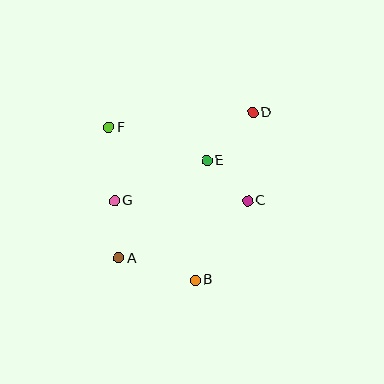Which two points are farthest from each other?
Points A and D are farthest from each other.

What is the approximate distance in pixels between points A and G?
The distance between A and G is approximately 58 pixels.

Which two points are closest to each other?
Points C and E are closest to each other.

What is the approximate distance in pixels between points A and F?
The distance between A and F is approximately 131 pixels.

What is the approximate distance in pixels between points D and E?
The distance between D and E is approximately 66 pixels.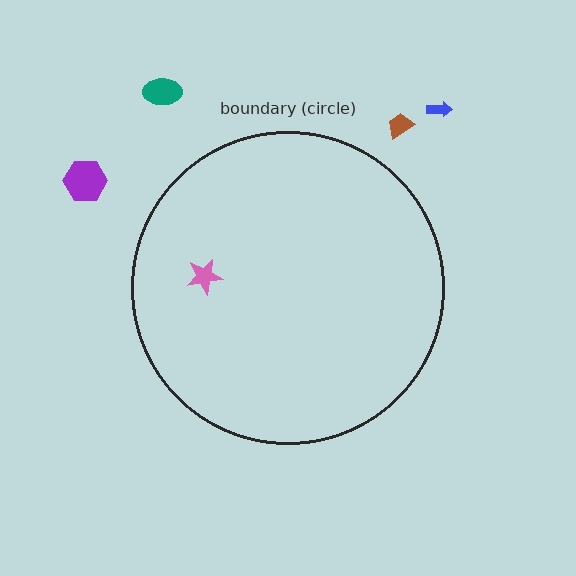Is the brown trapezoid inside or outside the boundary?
Outside.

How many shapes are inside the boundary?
1 inside, 4 outside.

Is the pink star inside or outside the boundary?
Inside.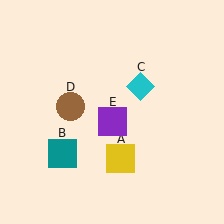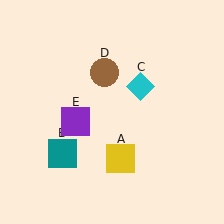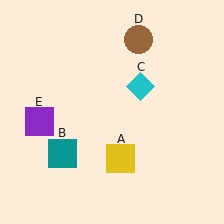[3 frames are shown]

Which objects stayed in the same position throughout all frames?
Yellow square (object A) and teal square (object B) and cyan diamond (object C) remained stationary.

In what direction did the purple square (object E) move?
The purple square (object E) moved left.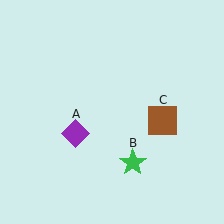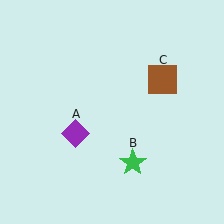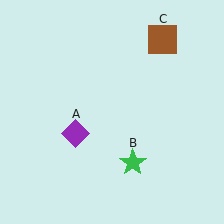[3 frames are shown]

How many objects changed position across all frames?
1 object changed position: brown square (object C).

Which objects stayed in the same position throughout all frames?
Purple diamond (object A) and green star (object B) remained stationary.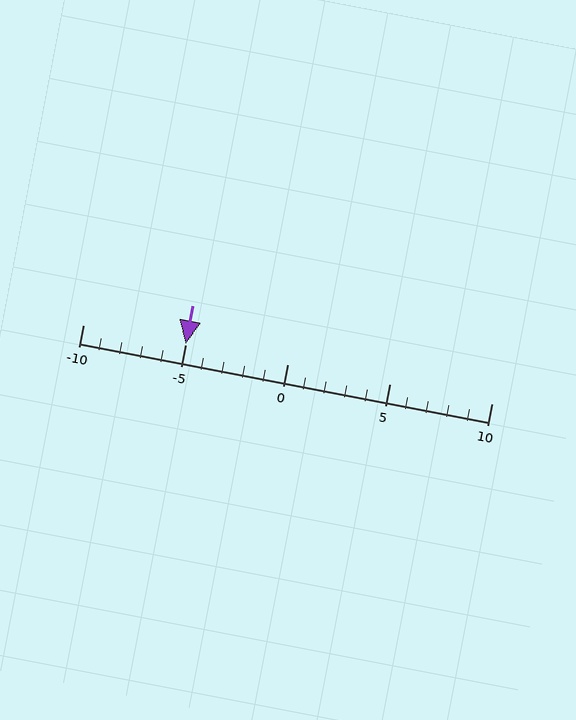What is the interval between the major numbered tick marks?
The major tick marks are spaced 5 units apart.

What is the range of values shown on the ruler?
The ruler shows values from -10 to 10.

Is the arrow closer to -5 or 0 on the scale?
The arrow is closer to -5.